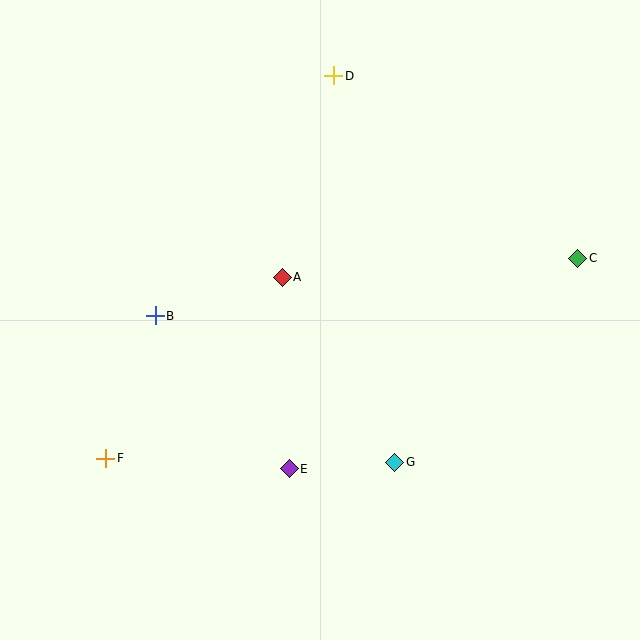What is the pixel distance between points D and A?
The distance between D and A is 208 pixels.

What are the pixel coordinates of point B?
Point B is at (155, 316).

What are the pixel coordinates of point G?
Point G is at (395, 462).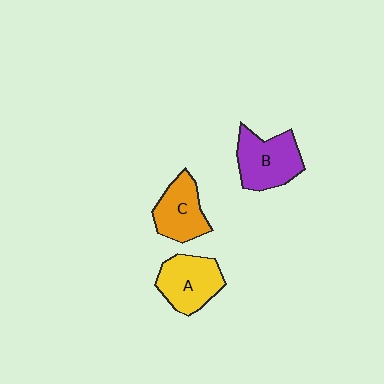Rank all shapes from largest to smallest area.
From largest to smallest: B (purple), A (yellow), C (orange).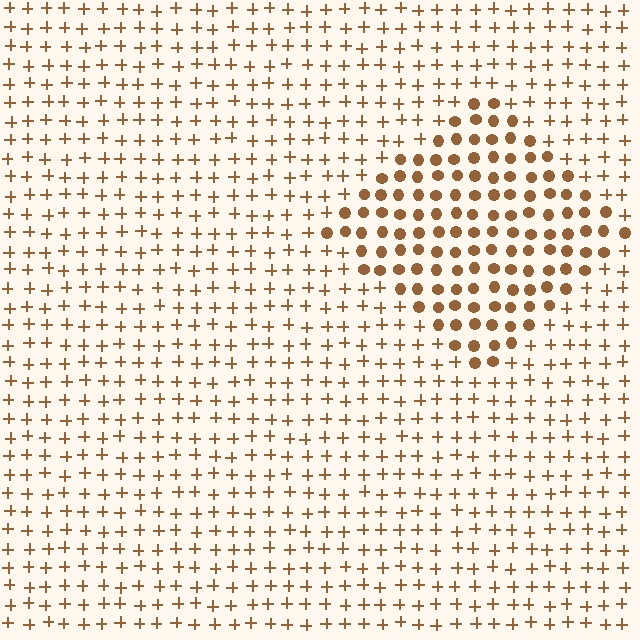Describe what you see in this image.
The image is filled with small brown elements arranged in a uniform grid. A diamond-shaped region contains circles, while the surrounding area contains plus signs. The boundary is defined purely by the change in element shape.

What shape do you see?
I see a diamond.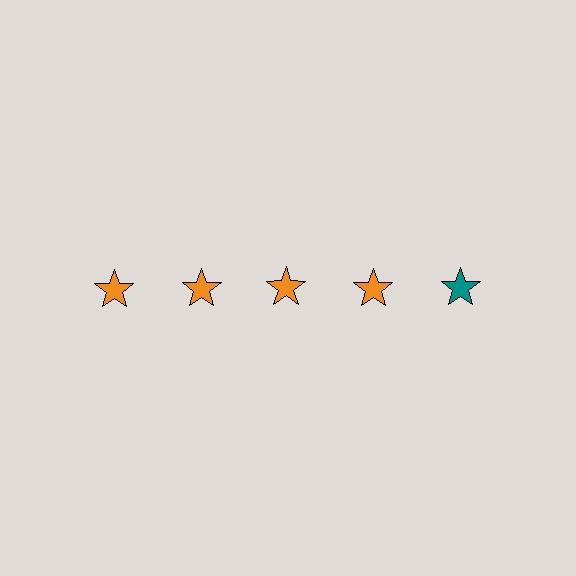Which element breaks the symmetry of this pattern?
The teal star in the top row, rightmost column breaks the symmetry. All other shapes are orange stars.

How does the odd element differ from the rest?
It has a different color: teal instead of orange.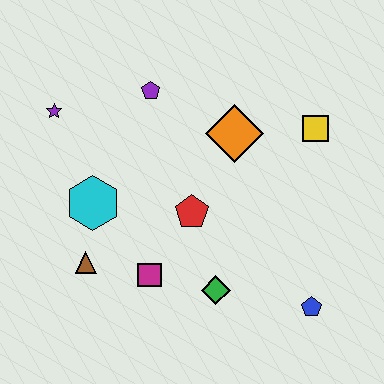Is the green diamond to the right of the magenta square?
Yes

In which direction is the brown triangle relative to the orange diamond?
The brown triangle is to the left of the orange diamond.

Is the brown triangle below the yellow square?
Yes